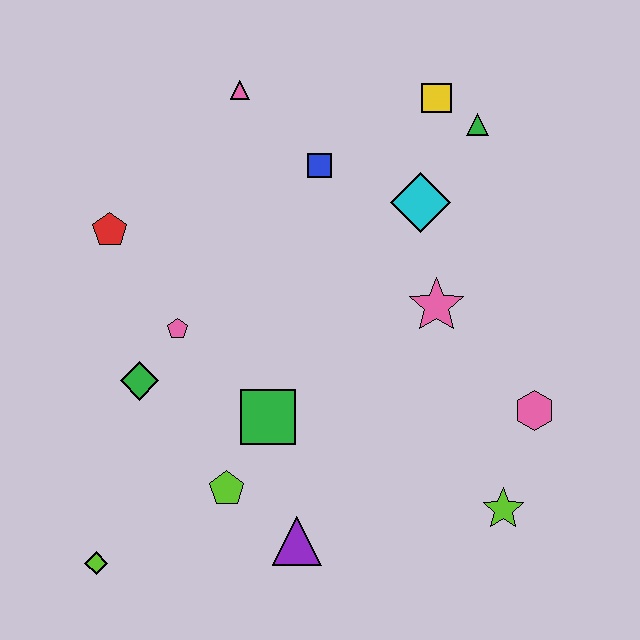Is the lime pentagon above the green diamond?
No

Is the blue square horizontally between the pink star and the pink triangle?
Yes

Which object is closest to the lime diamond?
The lime pentagon is closest to the lime diamond.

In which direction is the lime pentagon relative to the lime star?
The lime pentagon is to the left of the lime star.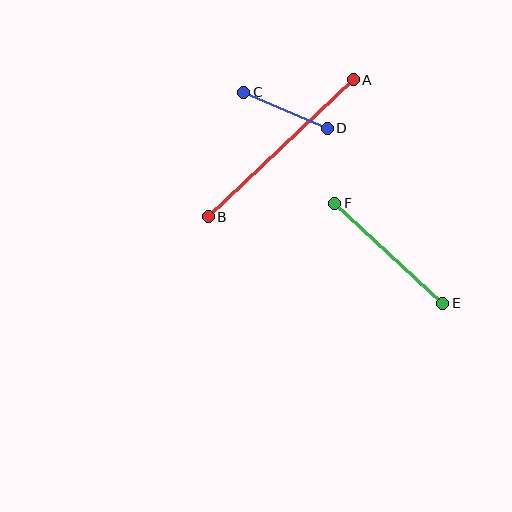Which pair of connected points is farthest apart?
Points A and B are farthest apart.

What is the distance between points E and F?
The distance is approximately 147 pixels.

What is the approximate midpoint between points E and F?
The midpoint is at approximately (389, 253) pixels.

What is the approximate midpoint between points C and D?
The midpoint is at approximately (285, 110) pixels.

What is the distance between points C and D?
The distance is approximately 91 pixels.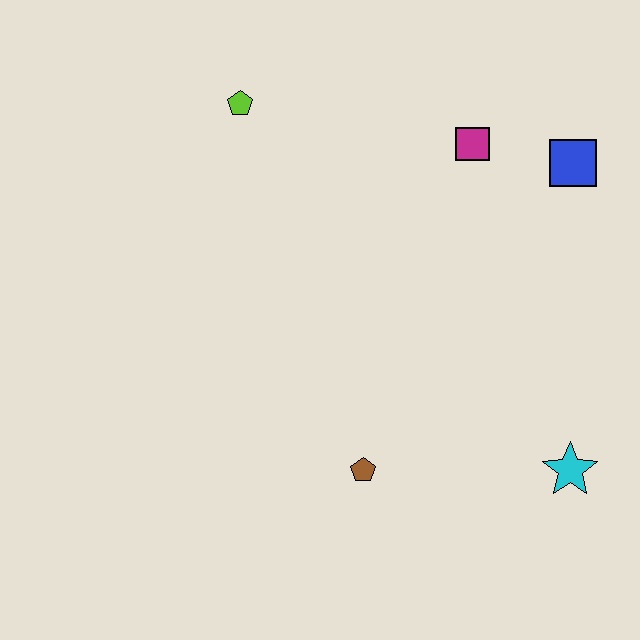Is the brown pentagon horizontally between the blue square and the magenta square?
No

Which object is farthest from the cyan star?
The lime pentagon is farthest from the cyan star.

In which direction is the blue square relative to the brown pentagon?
The blue square is above the brown pentagon.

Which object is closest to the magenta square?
The blue square is closest to the magenta square.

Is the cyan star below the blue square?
Yes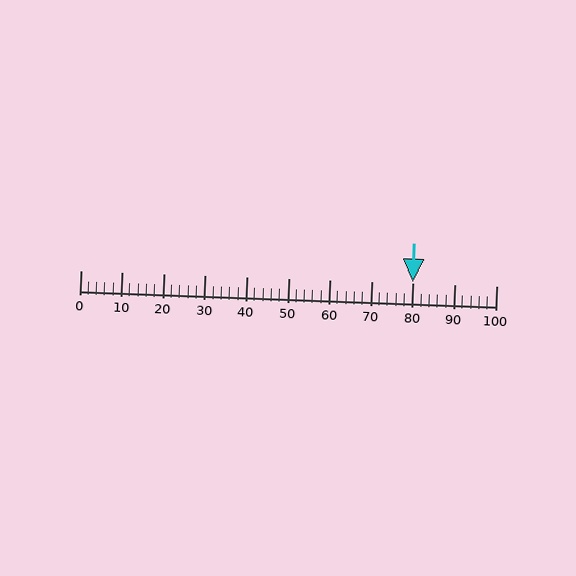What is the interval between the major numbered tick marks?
The major tick marks are spaced 10 units apart.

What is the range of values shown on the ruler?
The ruler shows values from 0 to 100.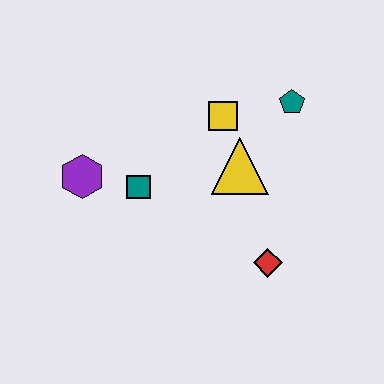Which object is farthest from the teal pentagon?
The purple hexagon is farthest from the teal pentagon.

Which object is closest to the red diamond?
The yellow triangle is closest to the red diamond.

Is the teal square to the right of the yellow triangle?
No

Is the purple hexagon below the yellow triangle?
Yes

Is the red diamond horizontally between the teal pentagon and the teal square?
Yes